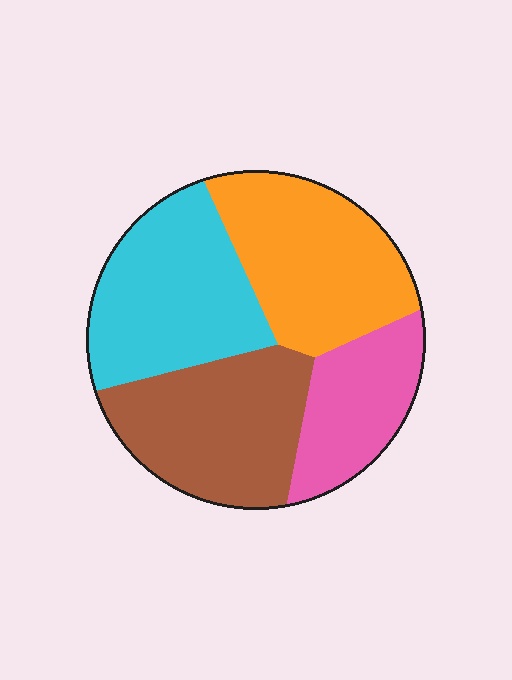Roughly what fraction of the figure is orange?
Orange takes up between a sixth and a third of the figure.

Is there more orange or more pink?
Orange.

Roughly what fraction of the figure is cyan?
Cyan covers roughly 30% of the figure.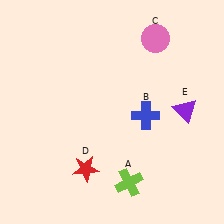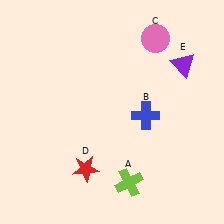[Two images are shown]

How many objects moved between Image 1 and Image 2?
1 object moved between the two images.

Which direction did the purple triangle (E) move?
The purple triangle (E) moved up.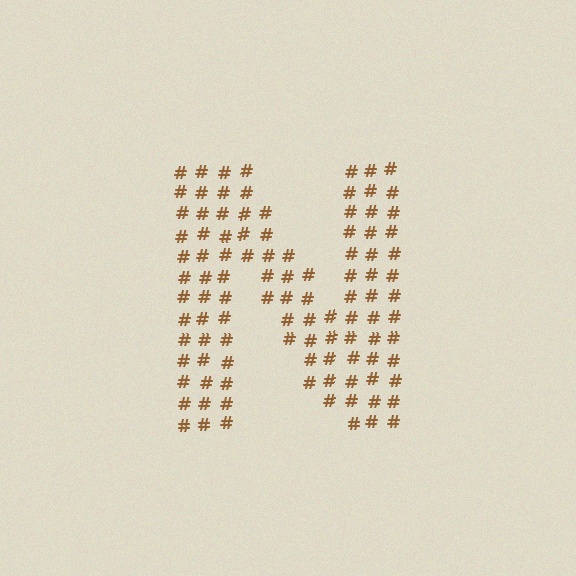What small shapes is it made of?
It is made of small hash symbols.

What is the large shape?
The large shape is the letter N.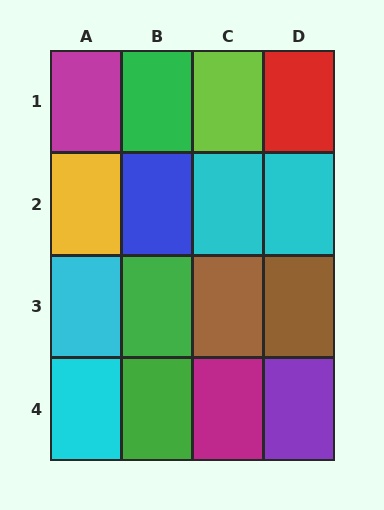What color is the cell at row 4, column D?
Purple.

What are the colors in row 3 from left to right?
Cyan, green, brown, brown.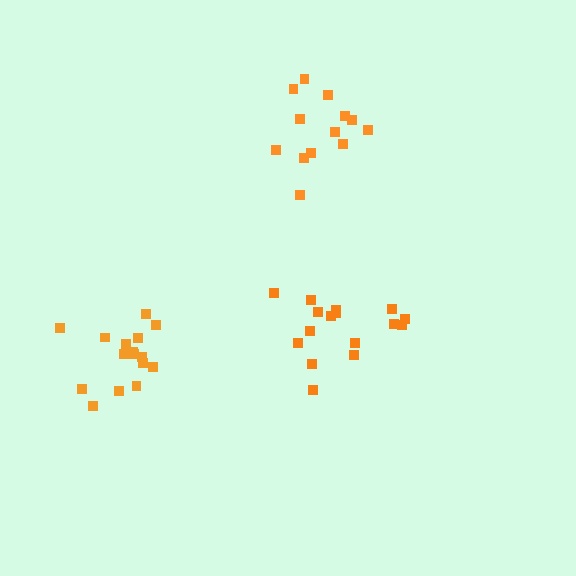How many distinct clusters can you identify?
There are 3 distinct clusters.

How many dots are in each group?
Group 1: 16 dots, Group 2: 16 dots, Group 3: 13 dots (45 total).